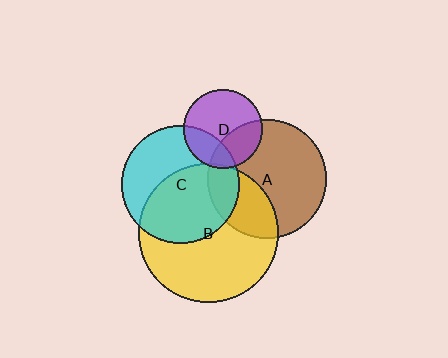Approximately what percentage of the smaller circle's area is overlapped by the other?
Approximately 30%.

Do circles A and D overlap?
Yes.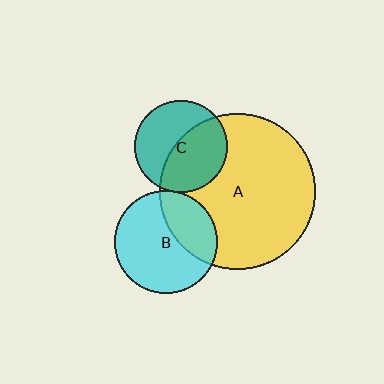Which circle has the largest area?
Circle A (yellow).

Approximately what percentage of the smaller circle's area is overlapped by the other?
Approximately 50%.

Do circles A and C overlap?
Yes.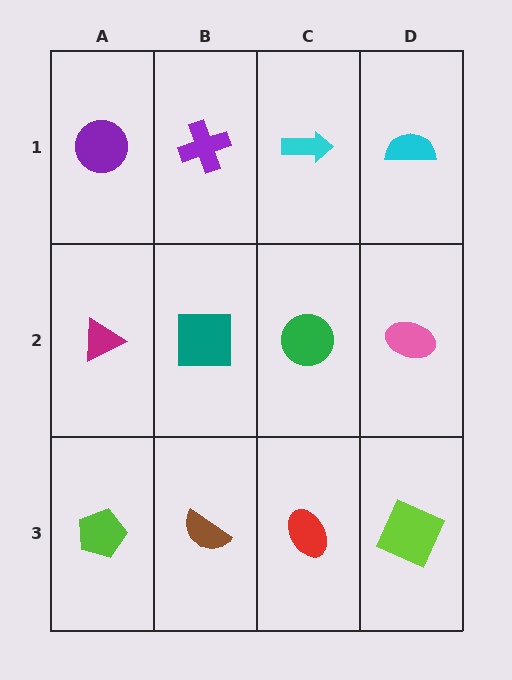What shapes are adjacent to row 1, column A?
A magenta triangle (row 2, column A), a purple cross (row 1, column B).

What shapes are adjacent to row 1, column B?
A teal square (row 2, column B), a purple circle (row 1, column A), a cyan arrow (row 1, column C).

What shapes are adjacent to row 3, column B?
A teal square (row 2, column B), a lime pentagon (row 3, column A), a red ellipse (row 3, column C).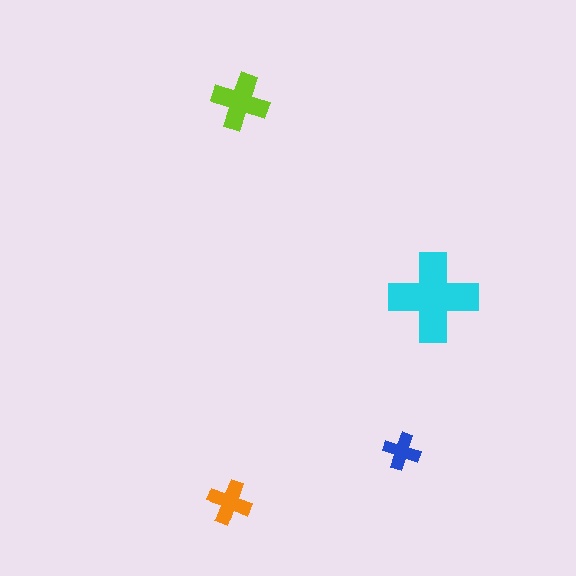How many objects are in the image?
There are 4 objects in the image.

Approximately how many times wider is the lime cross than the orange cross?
About 1.5 times wider.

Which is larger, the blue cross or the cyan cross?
The cyan one.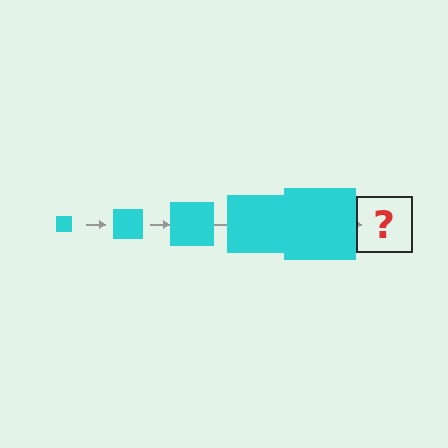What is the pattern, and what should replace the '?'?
The pattern is that the square gets progressively larger each step. The '?' should be a cyan square, larger than the previous one.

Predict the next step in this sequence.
The next step is a cyan square, larger than the previous one.